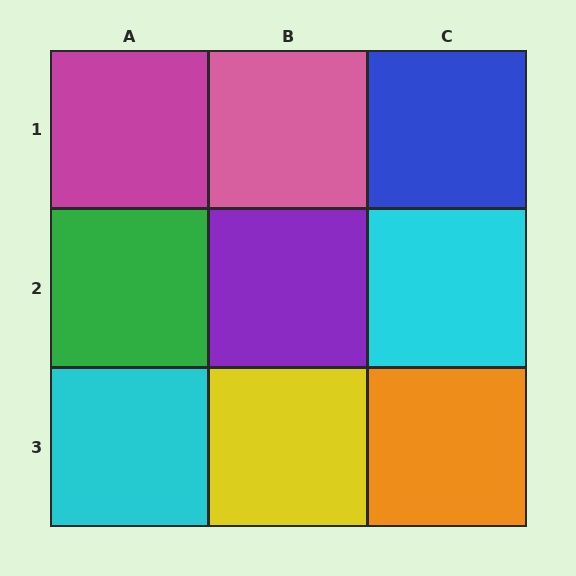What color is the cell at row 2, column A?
Green.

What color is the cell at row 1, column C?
Blue.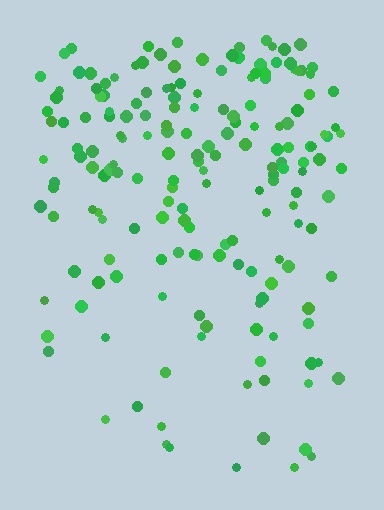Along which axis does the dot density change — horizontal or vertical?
Vertical.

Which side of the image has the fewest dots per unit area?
The bottom.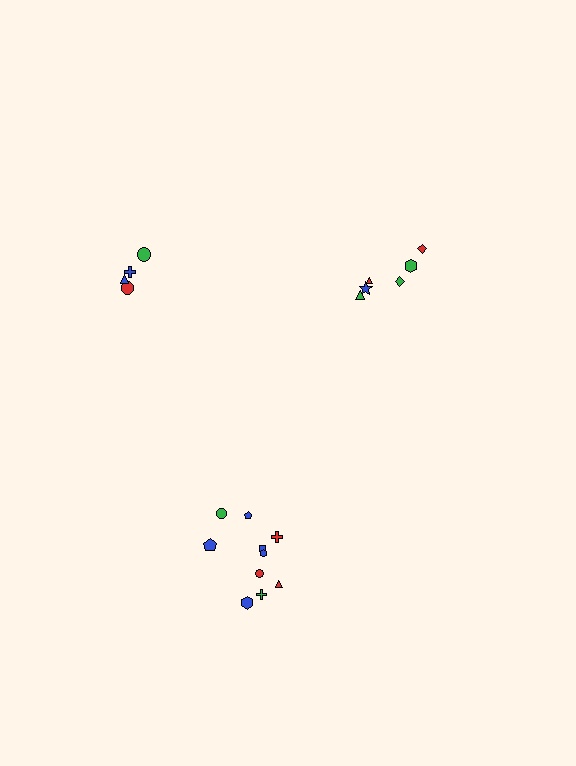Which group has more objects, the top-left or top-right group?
The top-right group.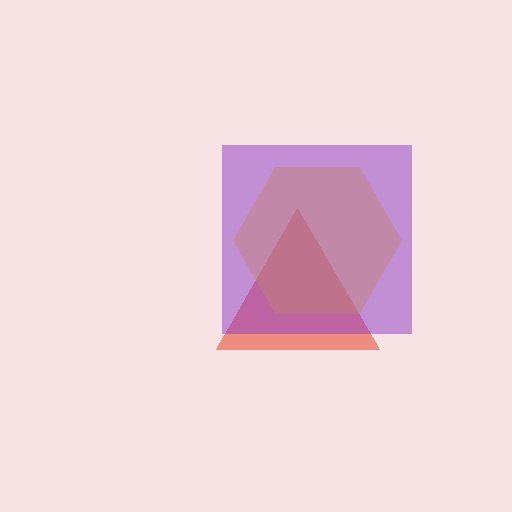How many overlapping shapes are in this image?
There are 3 overlapping shapes in the image.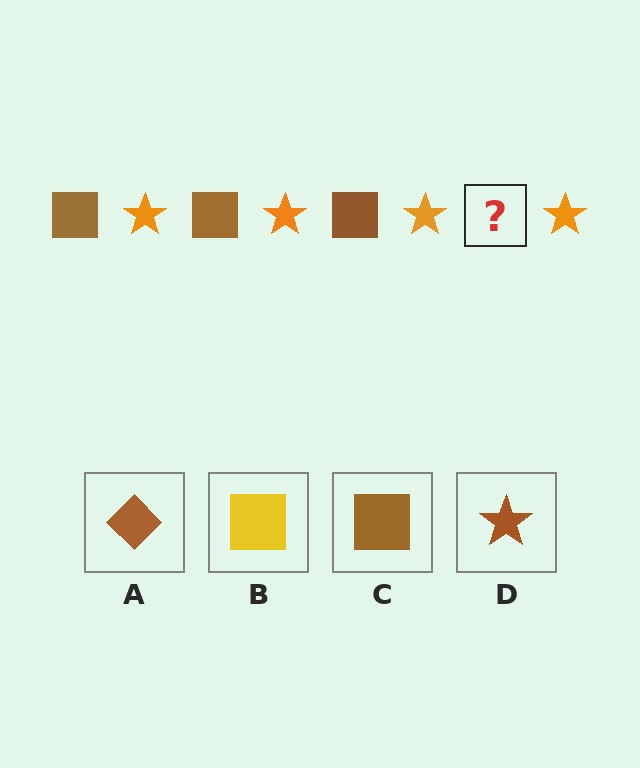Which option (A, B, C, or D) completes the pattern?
C.